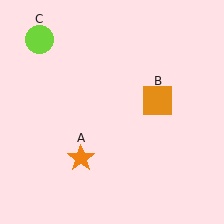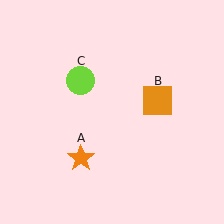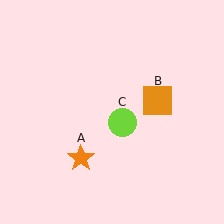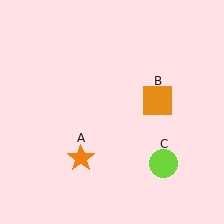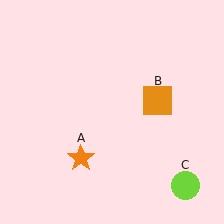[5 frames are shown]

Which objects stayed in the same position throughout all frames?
Orange star (object A) and orange square (object B) remained stationary.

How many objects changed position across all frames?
1 object changed position: lime circle (object C).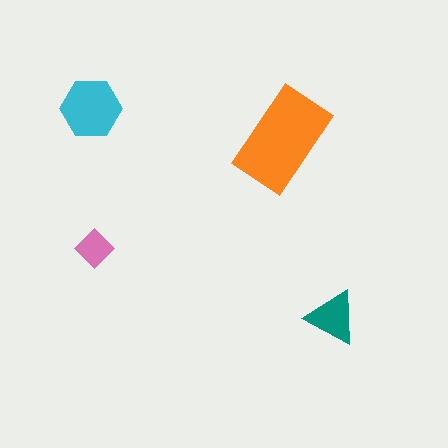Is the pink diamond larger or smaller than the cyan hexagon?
Smaller.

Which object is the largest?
The orange rectangle.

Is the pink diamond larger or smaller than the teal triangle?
Smaller.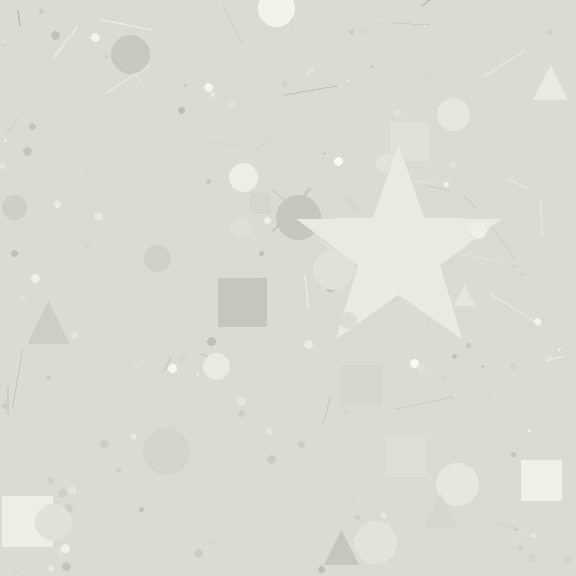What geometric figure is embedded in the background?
A star is embedded in the background.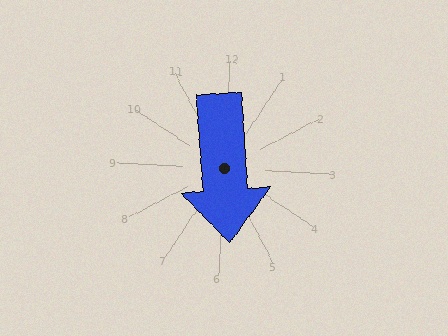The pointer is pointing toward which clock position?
Roughly 6 o'clock.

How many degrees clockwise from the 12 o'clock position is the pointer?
Approximately 173 degrees.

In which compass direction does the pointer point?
South.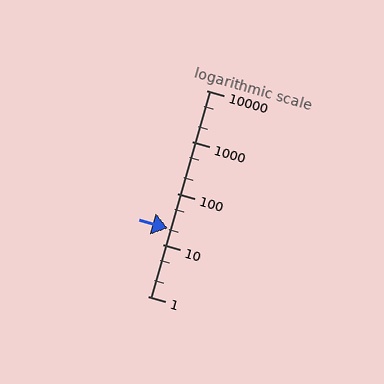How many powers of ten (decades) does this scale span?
The scale spans 4 decades, from 1 to 10000.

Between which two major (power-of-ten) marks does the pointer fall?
The pointer is between 10 and 100.